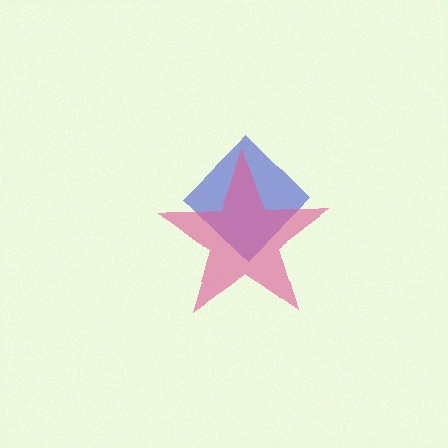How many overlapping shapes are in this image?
There are 2 overlapping shapes in the image.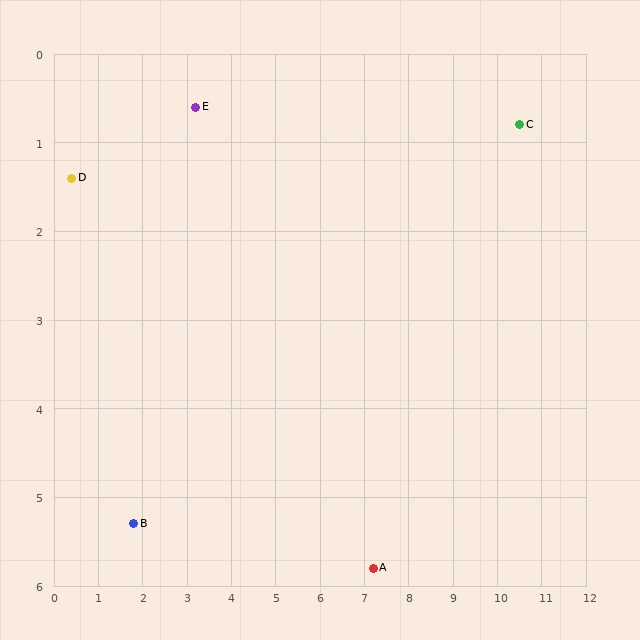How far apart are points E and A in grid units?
Points E and A are about 6.6 grid units apart.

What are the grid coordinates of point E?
Point E is at approximately (3.2, 0.6).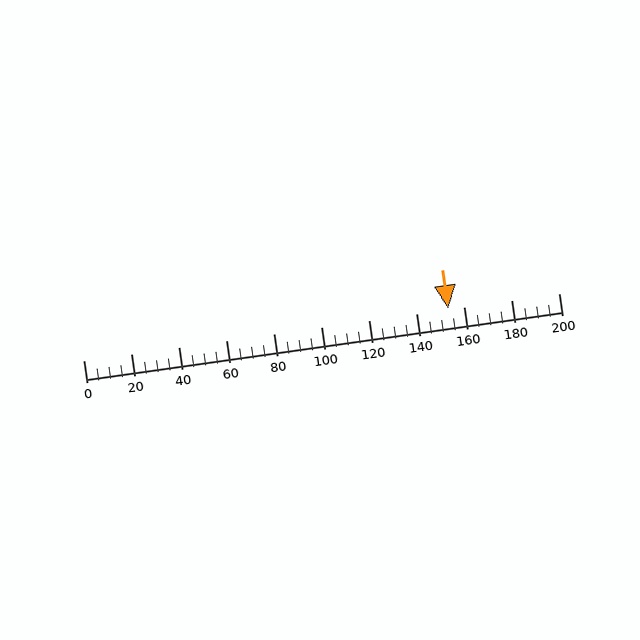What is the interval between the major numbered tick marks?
The major tick marks are spaced 20 units apart.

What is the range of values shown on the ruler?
The ruler shows values from 0 to 200.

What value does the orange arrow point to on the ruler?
The orange arrow points to approximately 154.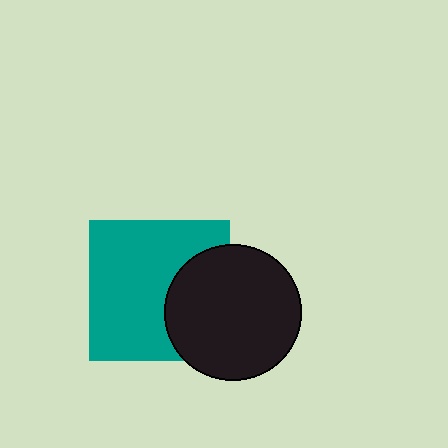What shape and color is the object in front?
The object in front is a black circle.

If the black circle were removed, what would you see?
You would see the complete teal square.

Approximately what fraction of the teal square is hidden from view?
Roughly 32% of the teal square is hidden behind the black circle.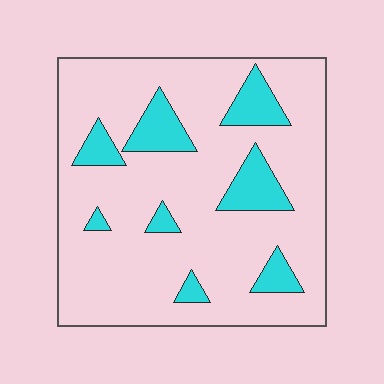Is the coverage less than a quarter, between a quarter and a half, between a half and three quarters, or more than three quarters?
Less than a quarter.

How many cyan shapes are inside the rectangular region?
8.